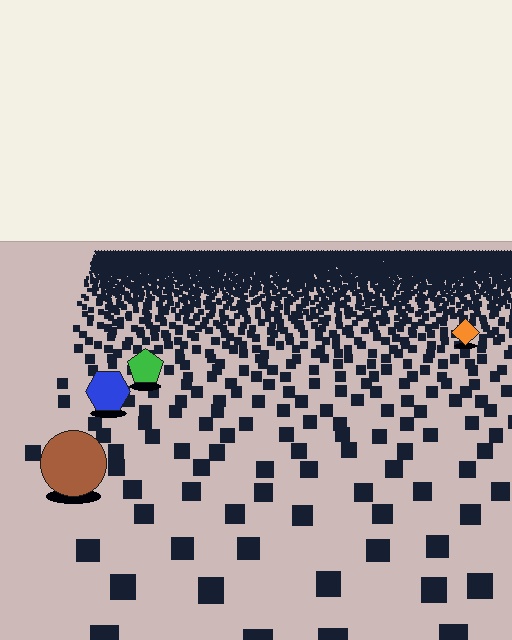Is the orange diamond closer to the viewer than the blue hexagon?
No. The blue hexagon is closer — you can tell from the texture gradient: the ground texture is coarser near it.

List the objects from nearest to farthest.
From nearest to farthest: the brown circle, the blue hexagon, the green pentagon, the orange diamond.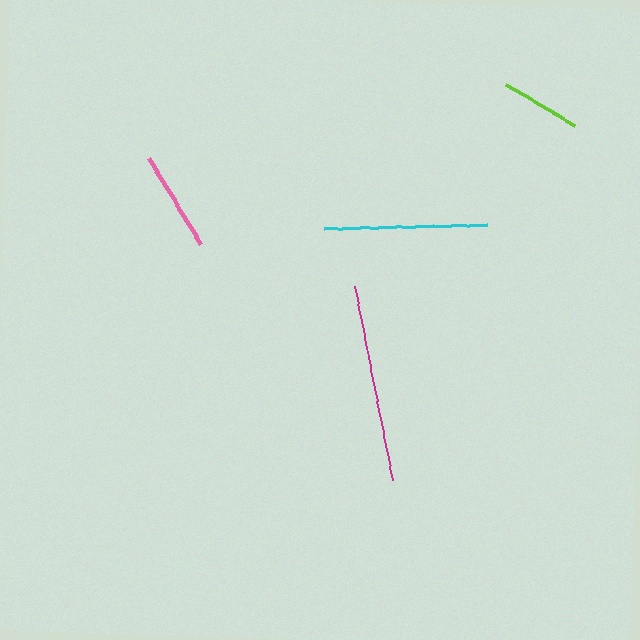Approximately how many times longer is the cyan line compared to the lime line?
The cyan line is approximately 2.0 times the length of the lime line.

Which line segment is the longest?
The magenta line is the longest at approximately 198 pixels.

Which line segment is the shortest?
The lime line is the shortest at approximately 80 pixels.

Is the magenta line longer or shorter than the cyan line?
The magenta line is longer than the cyan line.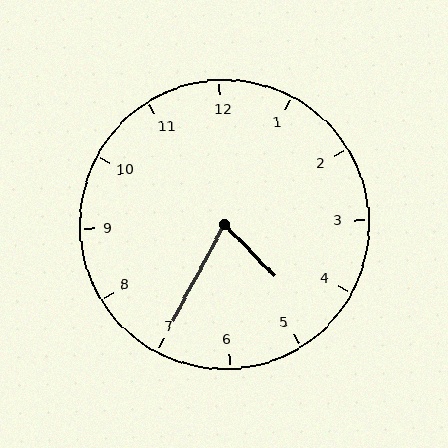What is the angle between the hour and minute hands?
Approximately 72 degrees.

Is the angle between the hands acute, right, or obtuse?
It is acute.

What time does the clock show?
4:35.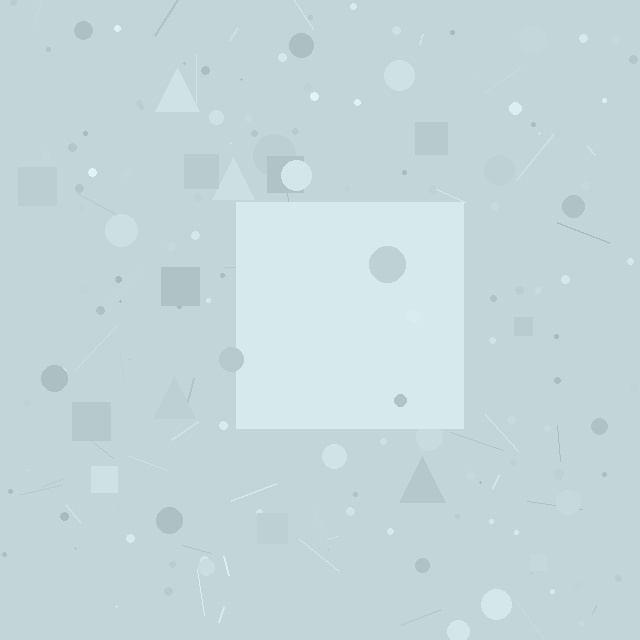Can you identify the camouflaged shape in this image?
The camouflaged shape is a square.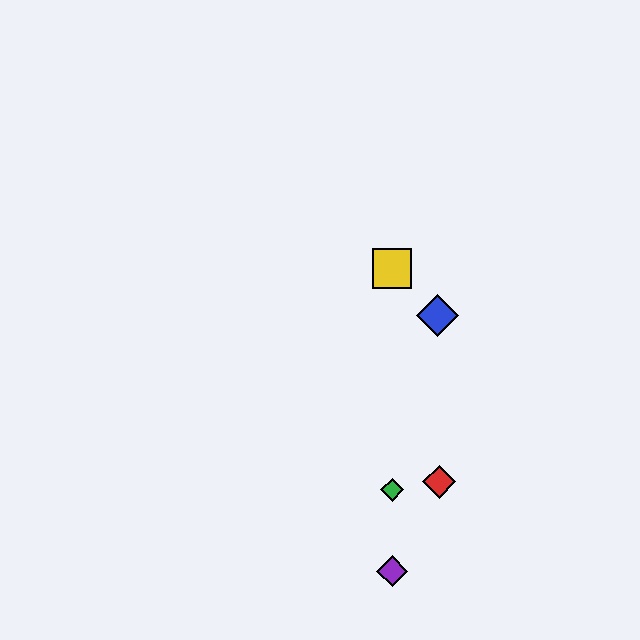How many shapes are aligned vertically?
3 shapes (the green diamond, the yellow square, the purple diamond) are aligned vertically.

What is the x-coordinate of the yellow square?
The yellow square is at x≈392.